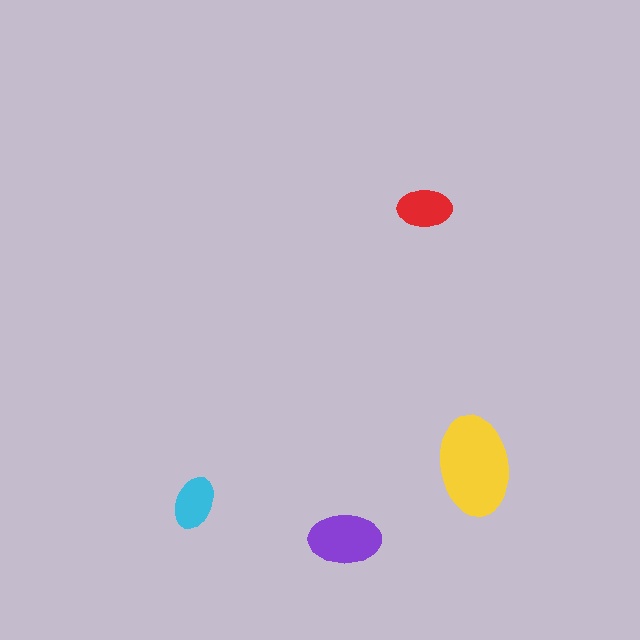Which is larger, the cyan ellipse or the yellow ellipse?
The yellow one.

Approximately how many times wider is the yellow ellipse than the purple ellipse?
About 1.5 times wider.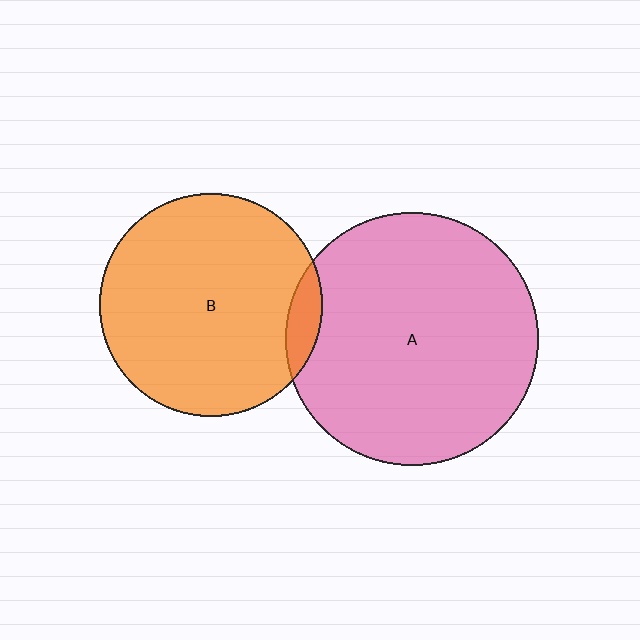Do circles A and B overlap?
Yes.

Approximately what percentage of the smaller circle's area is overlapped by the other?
Approximately 5%.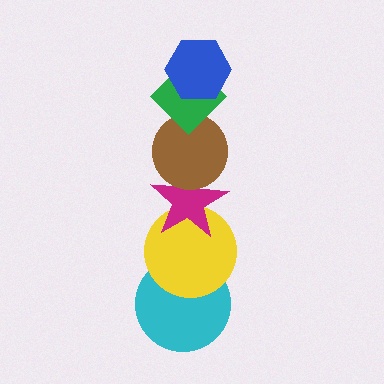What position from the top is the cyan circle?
The cyan circle is 6th from the top.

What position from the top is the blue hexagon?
The blue hexagon is 1st from the top.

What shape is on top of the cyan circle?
The yellow circle is on top of the cyan circle.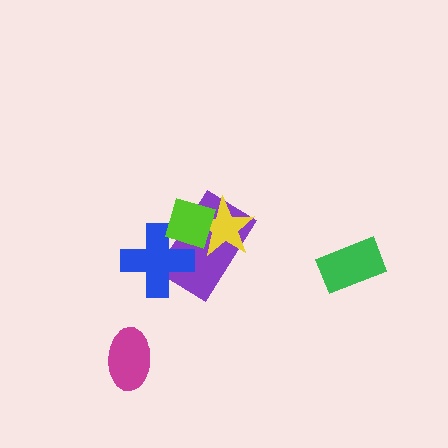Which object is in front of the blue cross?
The lime diamond is in front of the blue cross.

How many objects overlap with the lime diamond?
3 objects overlap with the lime diamond.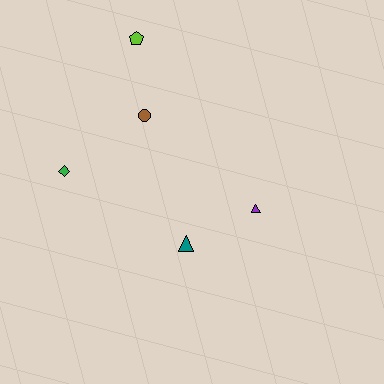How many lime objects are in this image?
There is 1 lime object.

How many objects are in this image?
There are 5 objects.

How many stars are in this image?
There are no stars.